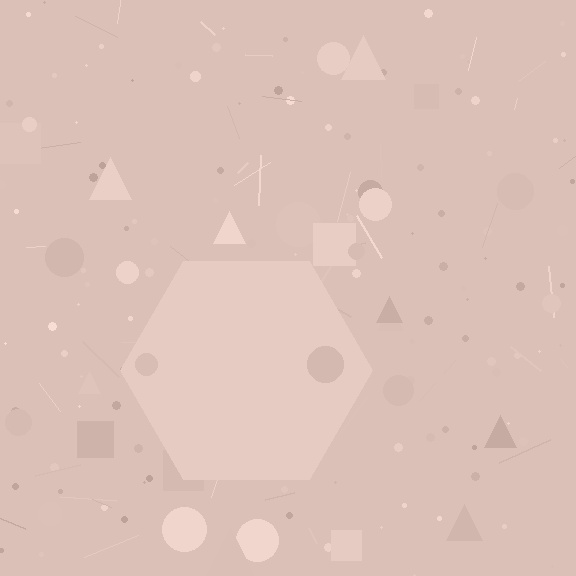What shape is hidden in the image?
A hexagon is hidden in the image.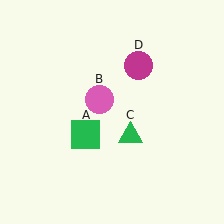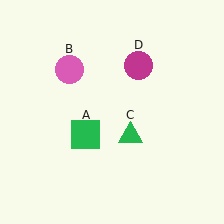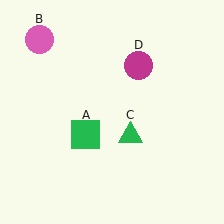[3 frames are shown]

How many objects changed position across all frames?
1 object changed position: pink circle (object B).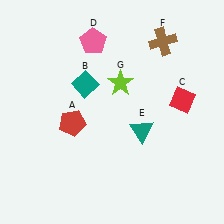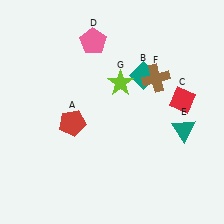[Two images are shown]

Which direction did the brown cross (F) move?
The brown cross (F) moved down.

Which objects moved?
The objects that moved are: the teal diamond (B), the teal triangle (E), the brown cross (F).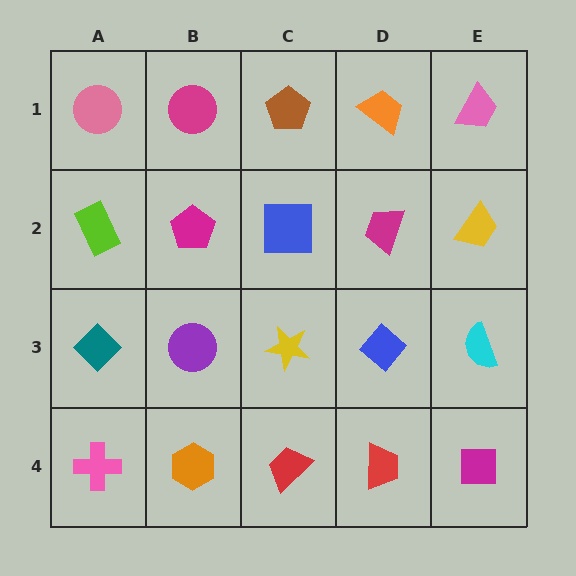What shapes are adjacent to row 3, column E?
A yellow trapezoid (row 2, column E), a magenta square (row 4, column E), a blue diamond (row 3, column D).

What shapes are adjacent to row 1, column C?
A blue square (row 2, column C), a magenta circle (row 1, column B), an orange trapezoid (row 1, column D).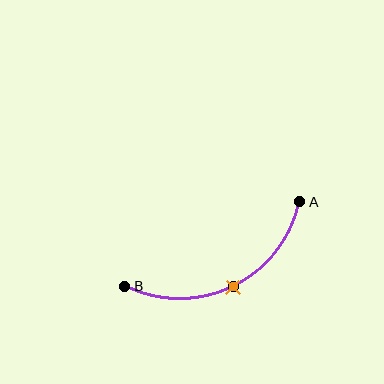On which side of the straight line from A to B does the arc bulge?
The arc bulges below the straight line connecting A and B.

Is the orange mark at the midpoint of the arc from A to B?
Yes. The orange mark lies on the arc at equal arc-length from both A and B — it is the arc midpoint.